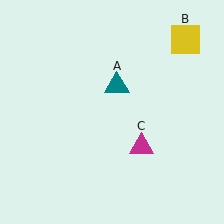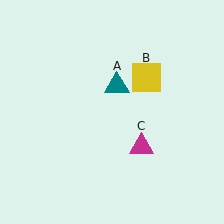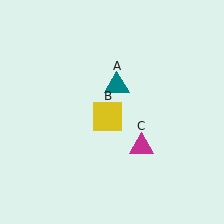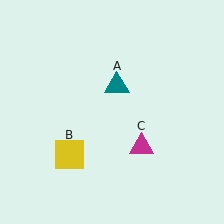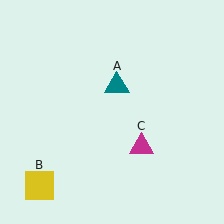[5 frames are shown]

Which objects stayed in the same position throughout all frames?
Teal triangle (object A) and magenta triangle (object C) remained stationary.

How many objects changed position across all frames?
1 object changed position: yellow square (object B).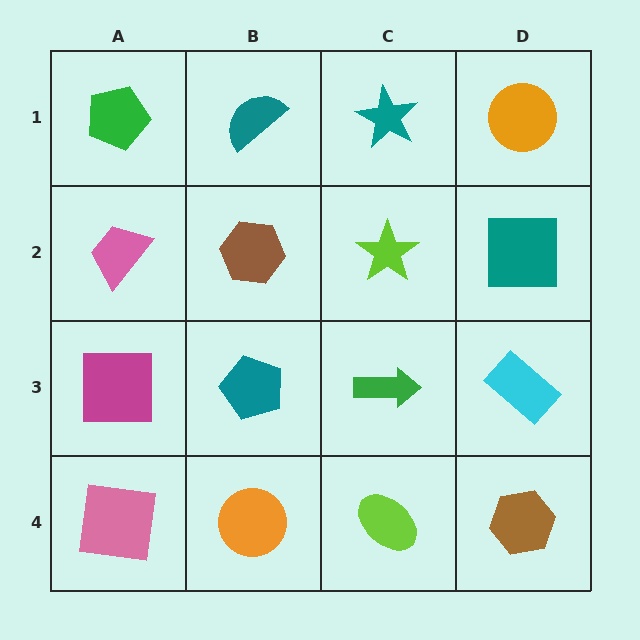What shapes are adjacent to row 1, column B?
A brown hexagon (row 2, column B), a green pentagon (row 1, column A), a teal star (row 1, column C).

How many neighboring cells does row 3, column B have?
4.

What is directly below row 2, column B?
A teal pentagon.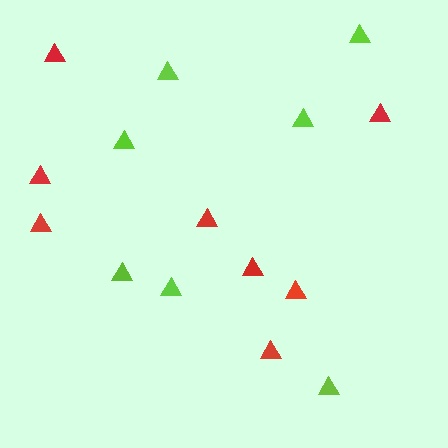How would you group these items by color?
There are 2 groups: one group of lime triangles (7) and one group of red triangles (8).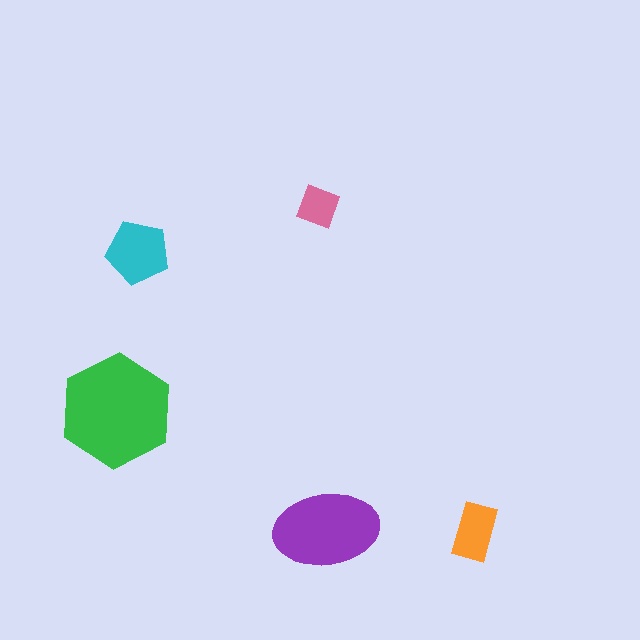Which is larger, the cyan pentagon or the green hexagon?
The green hexagon.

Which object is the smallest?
The pink diamond.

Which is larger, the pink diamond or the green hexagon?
The green hexagon.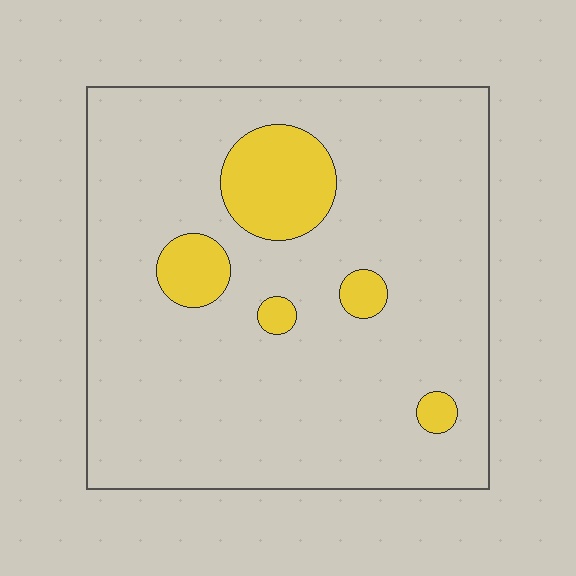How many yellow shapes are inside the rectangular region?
5.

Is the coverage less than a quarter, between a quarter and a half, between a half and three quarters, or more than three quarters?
Less than a quarter.